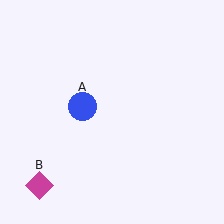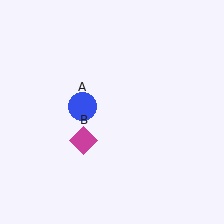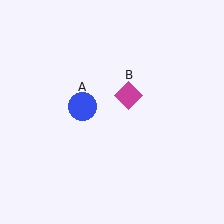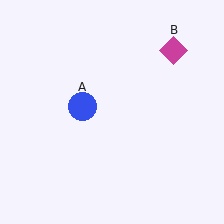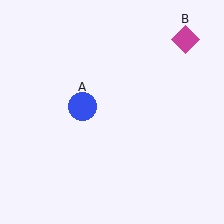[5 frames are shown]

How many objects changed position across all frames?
1 object changed position: magenta diamond (object B).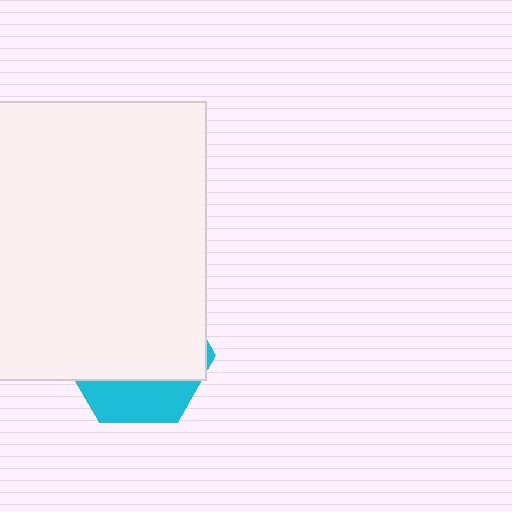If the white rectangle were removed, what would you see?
You would see the complete cyan hexagon.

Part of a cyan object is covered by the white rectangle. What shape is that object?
It is a hexagon.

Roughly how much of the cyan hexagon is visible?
A small part of it is visible (roughly 28%).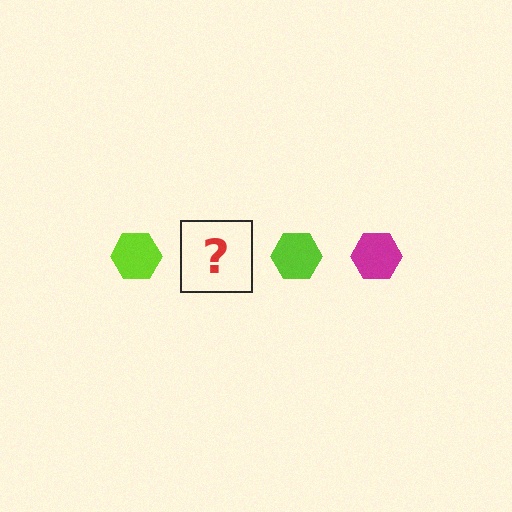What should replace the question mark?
The question mark should be replaced with a magenta hexagon.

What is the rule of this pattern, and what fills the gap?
The rule is that the pattern cycles through lime, magenta hexagons. The gap should be filled with a magenta hexagon.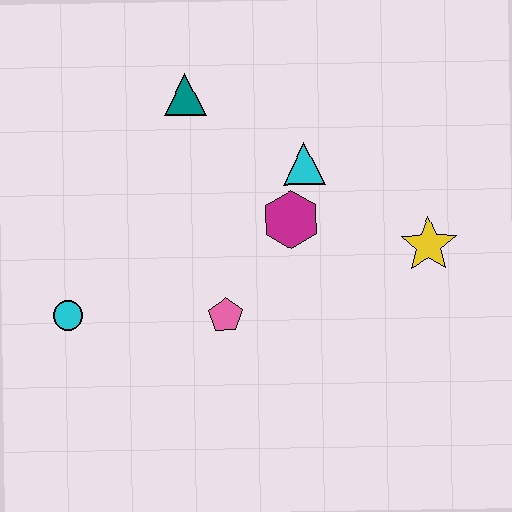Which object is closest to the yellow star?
The magenta hexagon is closest to the yellow star.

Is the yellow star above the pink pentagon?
Yes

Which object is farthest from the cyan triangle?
The cyan circle is farthest from the cyan triangle.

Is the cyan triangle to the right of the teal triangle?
Yes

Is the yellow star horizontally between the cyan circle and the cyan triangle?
No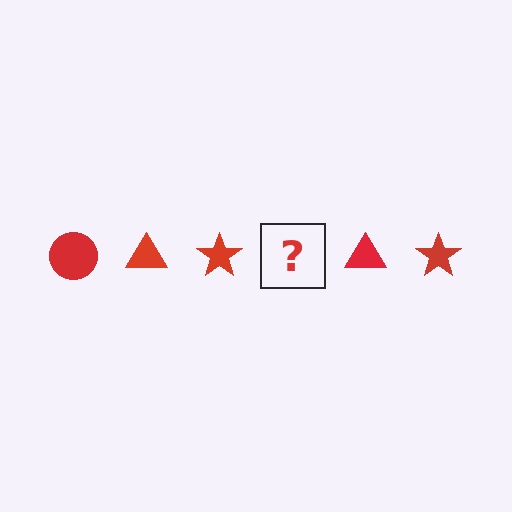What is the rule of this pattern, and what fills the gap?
The rule is that the pattern cycles through circle, triangle, star shapes in red. The gap should be filled with a red circle.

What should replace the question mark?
The question mark should be replaced with a red circle.